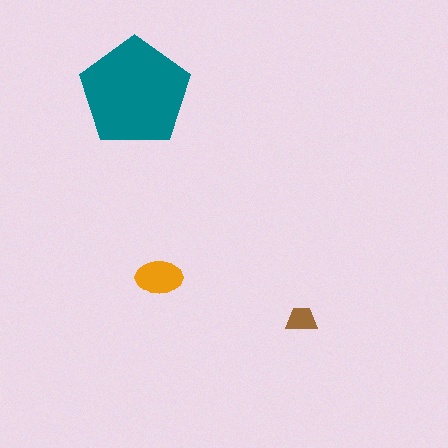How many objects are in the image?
There are 3 objects in the image.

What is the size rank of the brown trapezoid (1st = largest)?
3rd.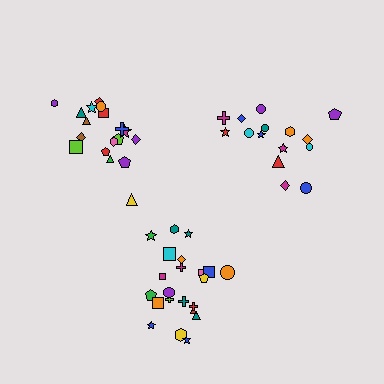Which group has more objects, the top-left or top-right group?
The top-left group.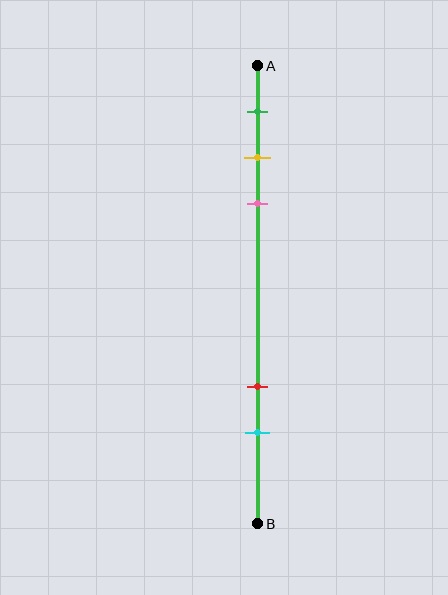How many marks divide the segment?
There are 5 marks dividing the segment.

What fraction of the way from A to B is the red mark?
The red mark is approximately 70% (0.7) of the way from A to B.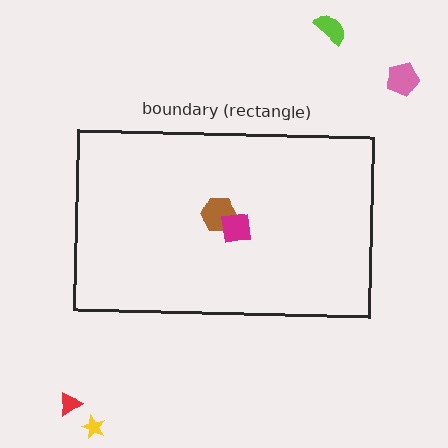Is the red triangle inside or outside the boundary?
Outside.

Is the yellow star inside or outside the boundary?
Outside.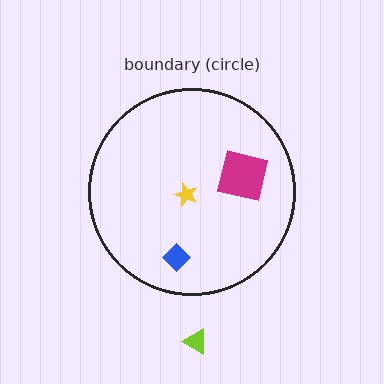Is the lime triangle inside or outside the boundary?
Outside.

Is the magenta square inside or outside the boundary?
Inside.